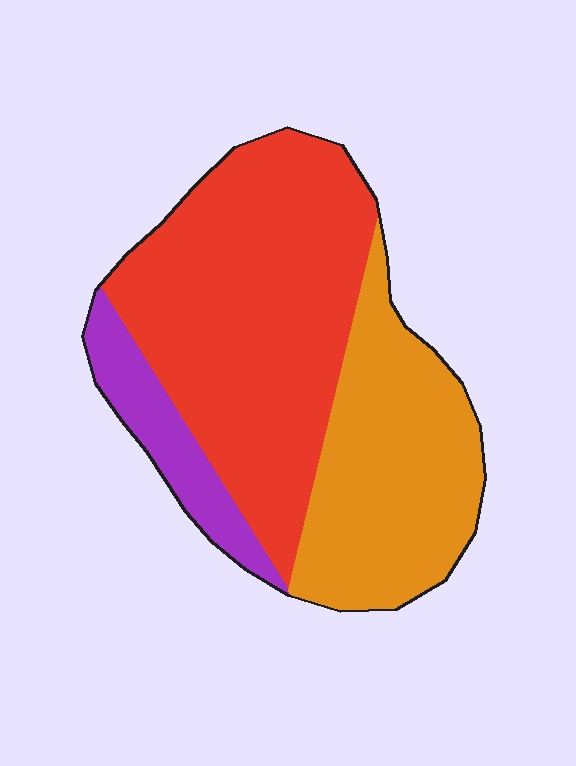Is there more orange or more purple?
Orange.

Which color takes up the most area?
Red, at roughly 55%.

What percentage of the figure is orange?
Orange takes up about one third (1/3) of the figure.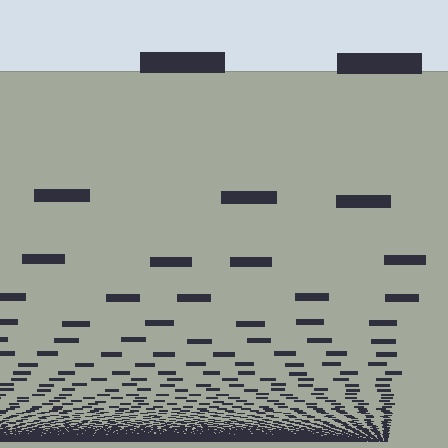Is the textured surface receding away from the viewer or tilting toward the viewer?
The surface appears to tilt toward the viewer. Texture elements get larger and sparser toward the top.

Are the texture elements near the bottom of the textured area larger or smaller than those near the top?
Smaller. The gradient is inverted — elements near the bottom are smaller and denser.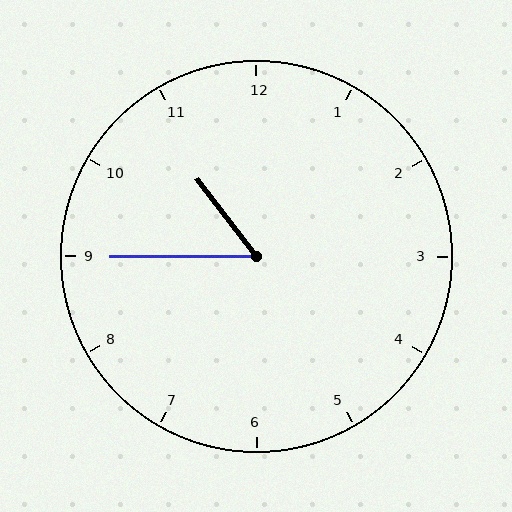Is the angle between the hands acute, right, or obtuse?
It is acute.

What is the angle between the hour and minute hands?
Approximately 52 degrees.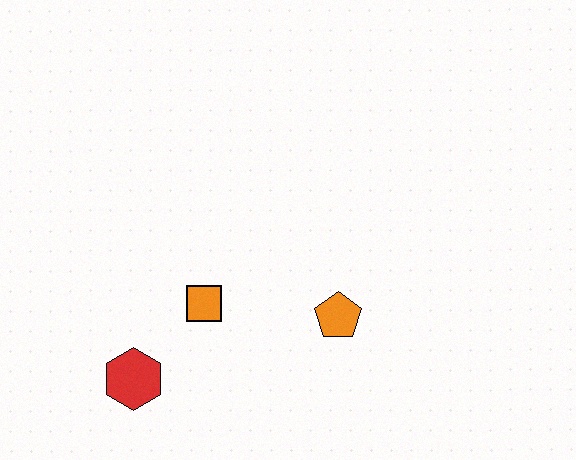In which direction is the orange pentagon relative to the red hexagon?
The orange pentagon is to the right of the red hexagon.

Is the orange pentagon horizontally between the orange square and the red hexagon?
No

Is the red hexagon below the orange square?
Yes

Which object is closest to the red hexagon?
The orange square is closest to the red hexagon.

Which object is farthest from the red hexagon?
The orange pentagon is farthest from the red hexagon.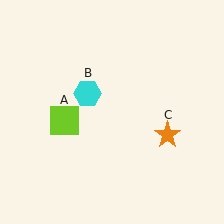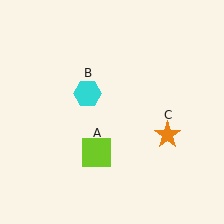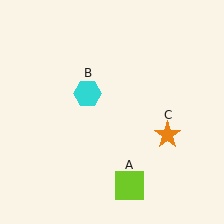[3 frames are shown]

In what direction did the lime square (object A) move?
The lime square (object A) moved down and to the right.